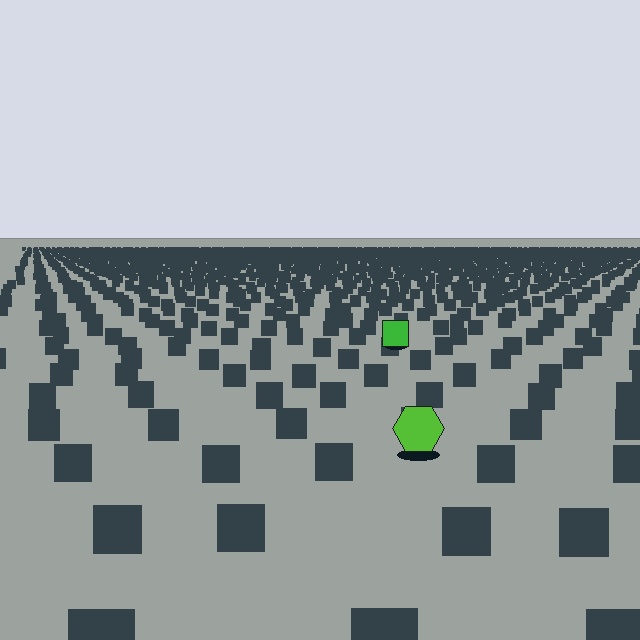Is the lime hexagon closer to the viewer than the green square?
Yes. The lime hexagon is closer — you can tell from the texture gradient: the ground texture is coarser near it.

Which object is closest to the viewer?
The lime hexagon is closest. The texture marks near it are larger and more spread out.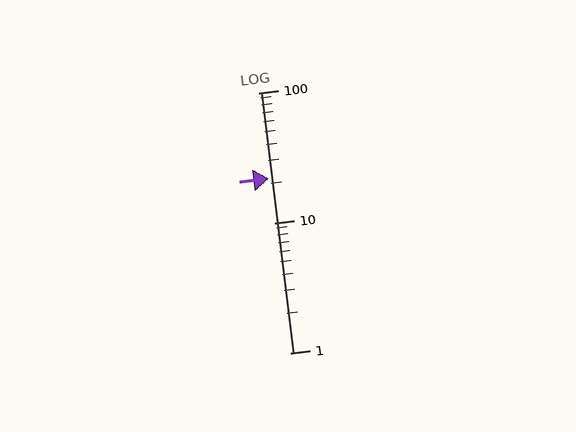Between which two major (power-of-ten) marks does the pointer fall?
The pointer is between 10 and 100.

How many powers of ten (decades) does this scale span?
The scale spans 2 decades, from 1 to 100.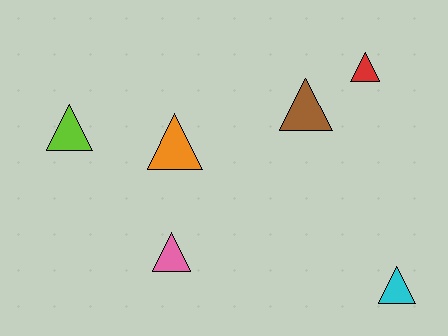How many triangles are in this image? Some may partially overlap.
There are 6 triangles.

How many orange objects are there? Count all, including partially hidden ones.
There is 1 orange object.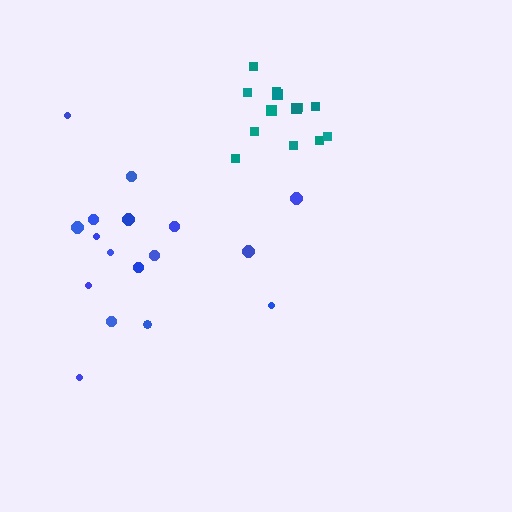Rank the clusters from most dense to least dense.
teal, blue.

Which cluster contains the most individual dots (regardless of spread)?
Blue (17).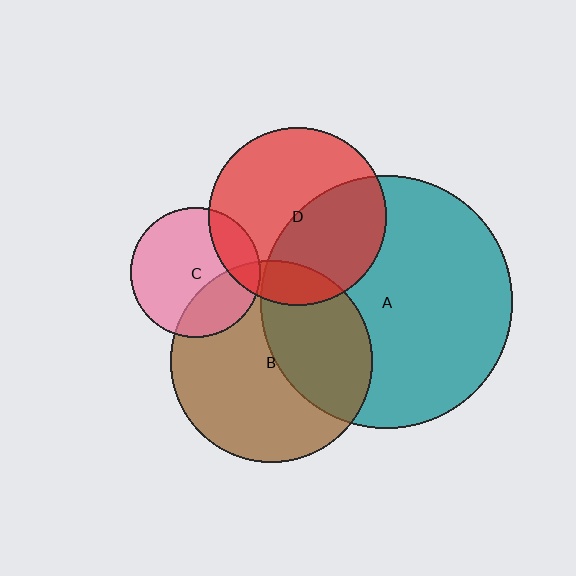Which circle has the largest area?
Circle A (teal).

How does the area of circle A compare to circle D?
Approximately 2.0 times.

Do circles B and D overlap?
Yes.